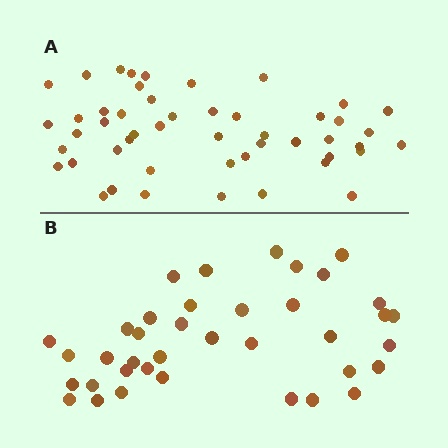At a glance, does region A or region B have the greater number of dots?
Region A (the top region) has more dots.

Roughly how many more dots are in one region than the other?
Region A has roughly 12 or so more dots than region B.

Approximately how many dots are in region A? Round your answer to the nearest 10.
About 50 dots. (The exact count is 49, which rounds to 50.)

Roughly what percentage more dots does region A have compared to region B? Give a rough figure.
About 30% more.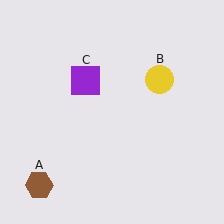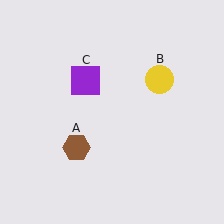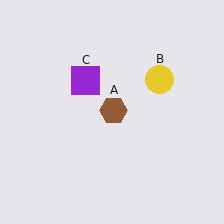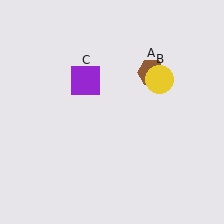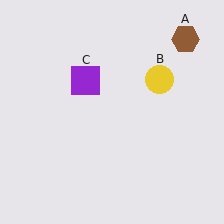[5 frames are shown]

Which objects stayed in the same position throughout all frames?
Yellow circle (object B) and purple square (object C) remained stationary.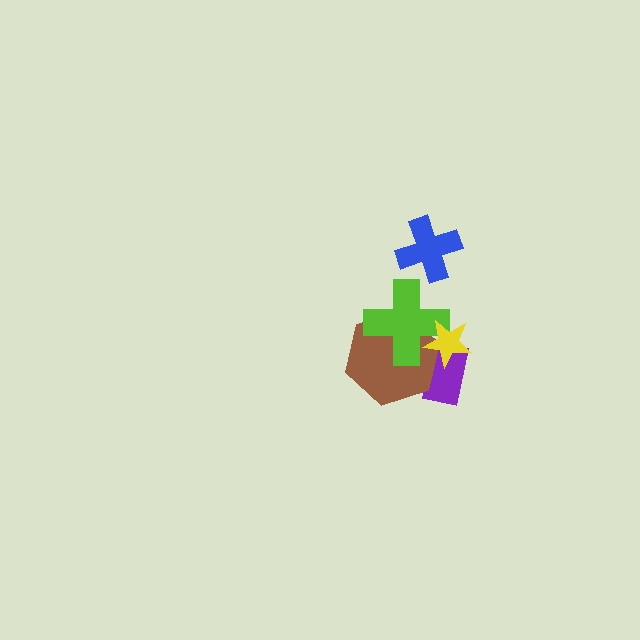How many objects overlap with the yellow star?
3 objects overlap with the yellow star.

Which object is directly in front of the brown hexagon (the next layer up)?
The lime cross is directly in front of the brown hexagon.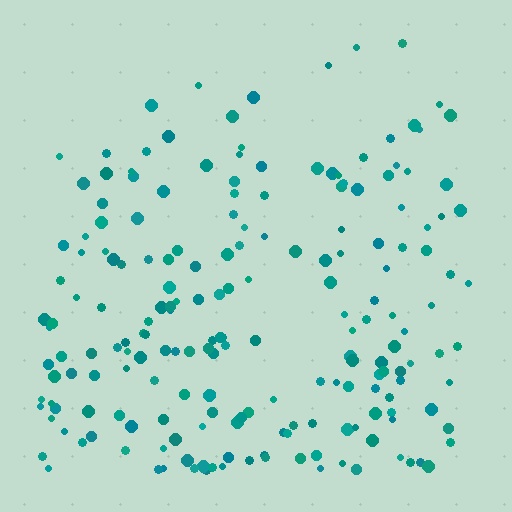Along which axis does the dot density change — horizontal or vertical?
Vertical.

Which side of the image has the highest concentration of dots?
The bottom.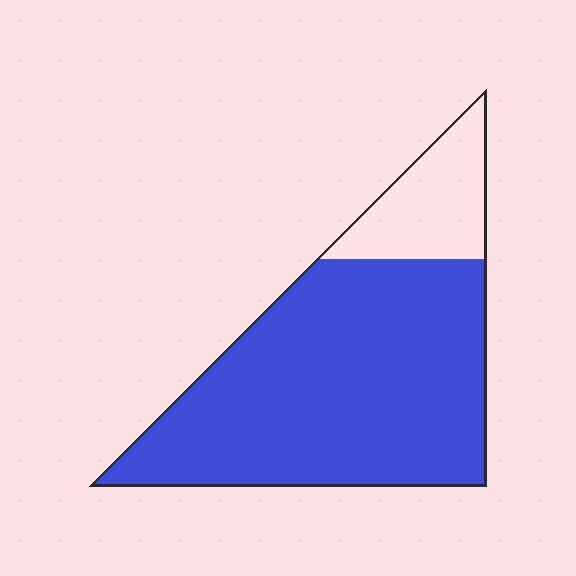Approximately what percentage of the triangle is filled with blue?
Approximately 80%.